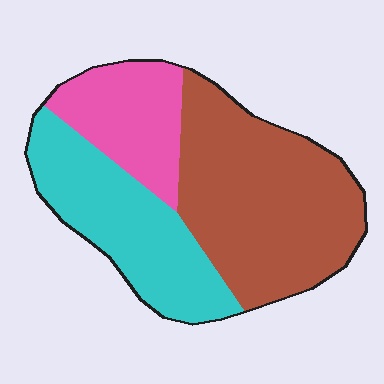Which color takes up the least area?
Pink, at roughly 20%.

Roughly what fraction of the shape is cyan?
Cyan covers 32% of the shape.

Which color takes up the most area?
Brown, at roughly 50%.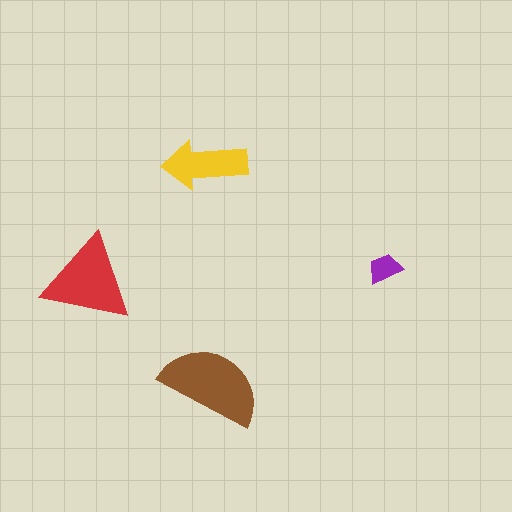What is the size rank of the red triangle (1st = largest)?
2nd.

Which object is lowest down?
The brown semicircle is bottommost.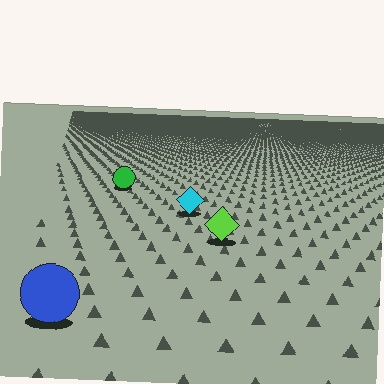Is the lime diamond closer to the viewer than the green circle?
Yes. The lime diamond is closer — you can tell from the texture gradient: the ground texture is coarser near it.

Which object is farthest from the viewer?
The green circle is farthest from the viewer. It appears smaller and the ground texture around it is denser.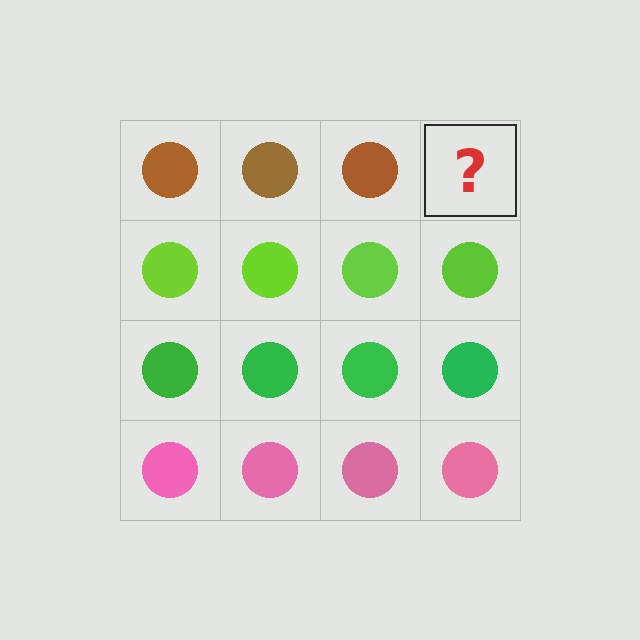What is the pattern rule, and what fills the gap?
The rule is that each row has a consistent color. The gap should be filled with a brown circle.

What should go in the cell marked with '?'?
The missing cell should contain a brown circle.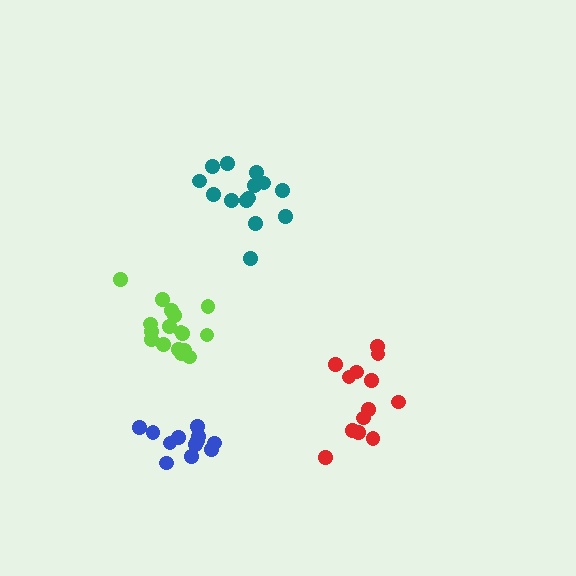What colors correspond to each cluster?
The clusters are colored: lime, blue, teal, red.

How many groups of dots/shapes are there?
There are 4 groups.